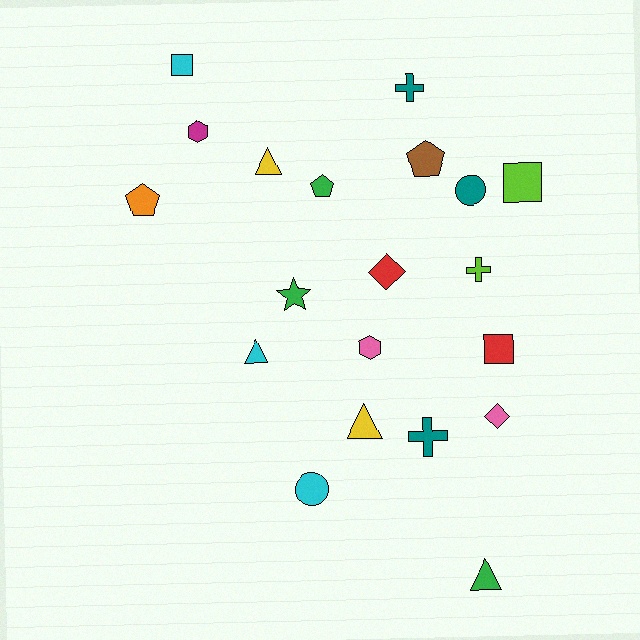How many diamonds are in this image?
There are 2 diamonds.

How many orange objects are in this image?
There is 1 orange object.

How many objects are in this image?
There are 20 objects.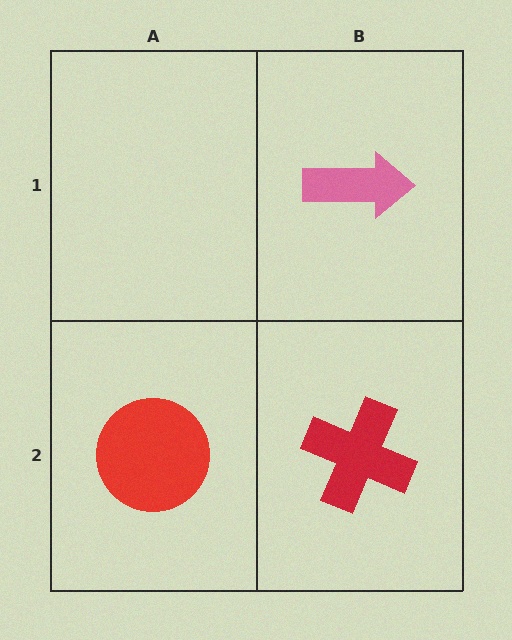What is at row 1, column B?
A pink arrow.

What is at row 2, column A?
A red circle.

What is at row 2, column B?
A red cross.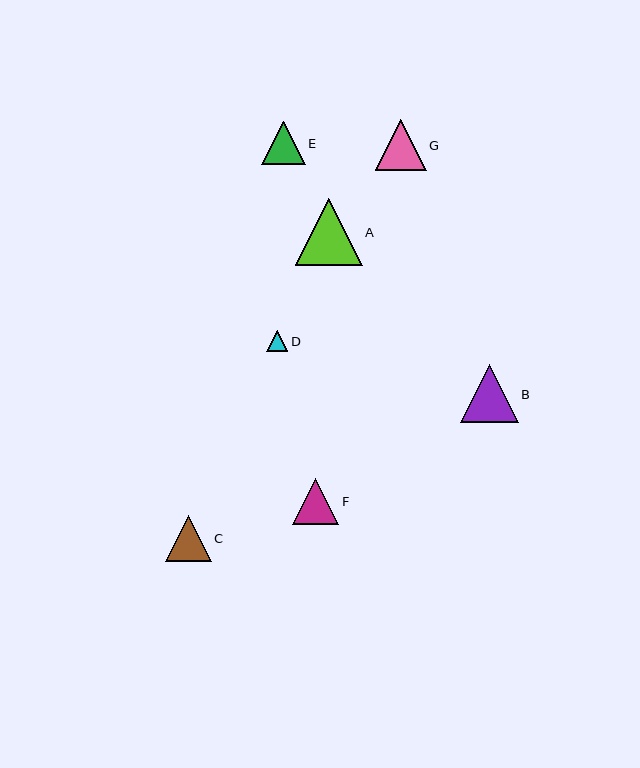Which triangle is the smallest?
Triangle D is the smallest with a size of approximately 21 pixels.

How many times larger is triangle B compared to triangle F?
Triangle B is approximately 1.3 times the size of triangle F.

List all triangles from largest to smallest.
From largest to smallest: A, B, G, F, C, E, D.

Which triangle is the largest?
Triangle A is the largest with a size of approximately 67 pixels.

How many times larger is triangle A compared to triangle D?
Triangle A is approximately 3.2 times the size of triangle D.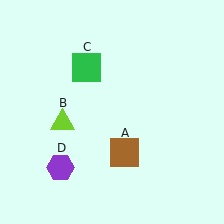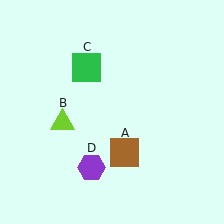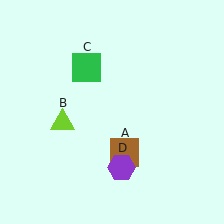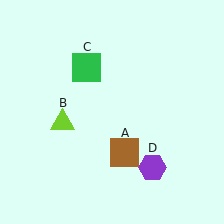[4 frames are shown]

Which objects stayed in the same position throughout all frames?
Brown square (object A) and lime triangle (object B) and green square (object C) remained stationary.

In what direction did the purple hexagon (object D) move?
The purple hexagon (object D) moved right.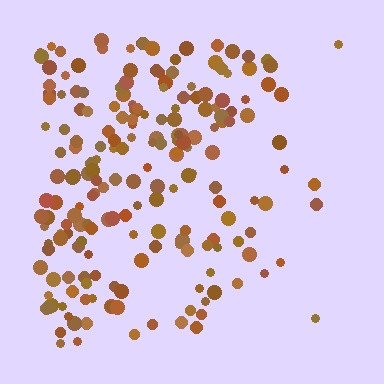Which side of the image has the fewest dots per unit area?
The right.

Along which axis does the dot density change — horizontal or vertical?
Horizontal.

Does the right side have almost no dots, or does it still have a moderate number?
Still a moderate number, just noticeably fewer than the left.